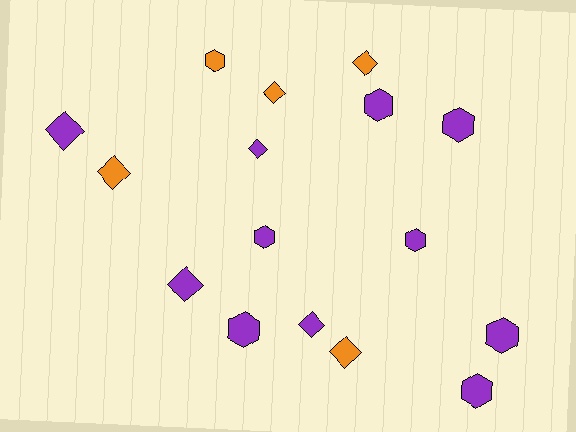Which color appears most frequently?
Purple, with 11 objects.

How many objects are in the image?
There are 16 objects.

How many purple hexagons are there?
There are 7 purple hexagons.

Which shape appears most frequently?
Hexagon, with 8 objects.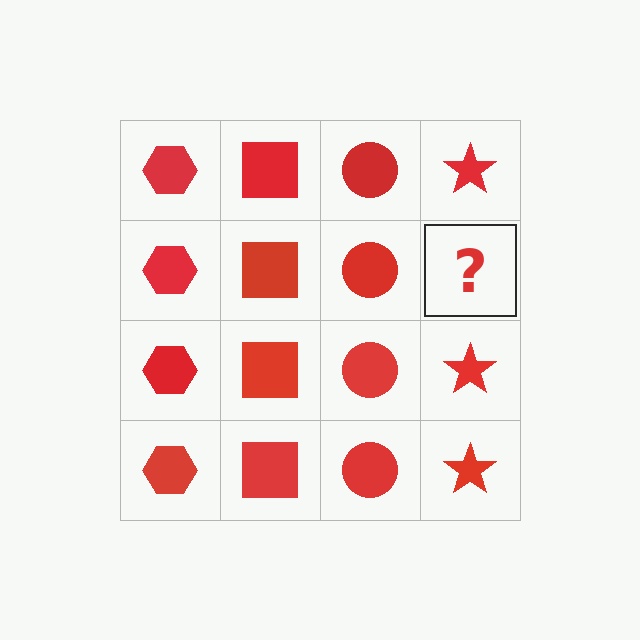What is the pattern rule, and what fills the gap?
The rule is that each column has a consistent shape. The gap should be filled with a red star.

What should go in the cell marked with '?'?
The missing cell should contain a red star.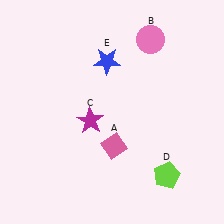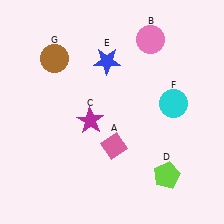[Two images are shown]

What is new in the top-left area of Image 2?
A brown circle (G) was added in the top-left area of Image 2.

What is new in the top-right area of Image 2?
A cyan circle (F) was added in the top-right area of Image 2.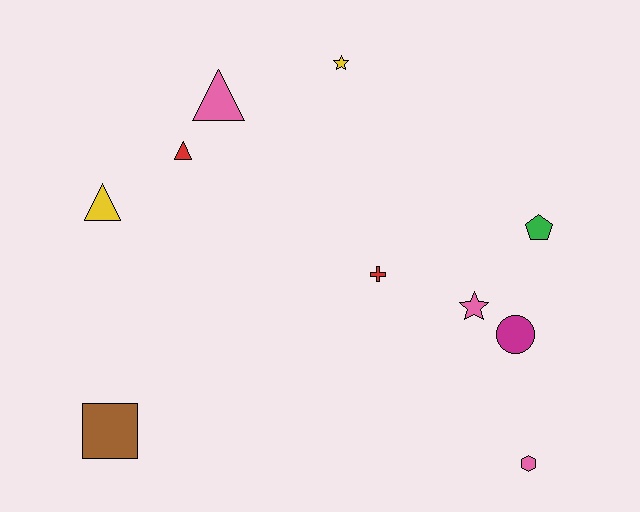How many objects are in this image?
There are 10 objects.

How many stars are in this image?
There are 2 stars.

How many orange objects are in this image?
There are no orange objects.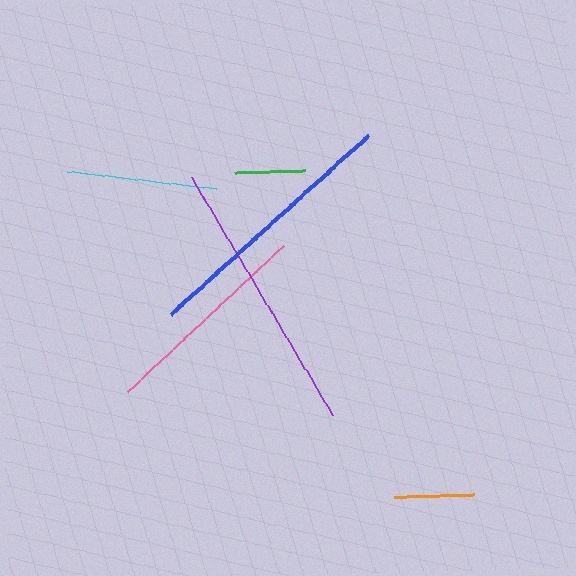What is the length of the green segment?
The green segment is approximately 71 pixels long.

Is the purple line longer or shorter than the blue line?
The purple line is longer than the blue line.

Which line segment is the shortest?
The green line is the shortest at approximately 71 pixels.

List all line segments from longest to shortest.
From longest to shortest: purple, blue, pink, cyan, orange, green.